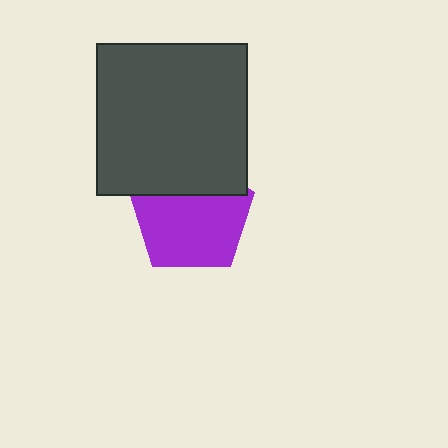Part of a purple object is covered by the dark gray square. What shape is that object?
It is a pentagon.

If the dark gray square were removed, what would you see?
You would see the complete purple pentagon.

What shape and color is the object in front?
The object in front is a dark gray square.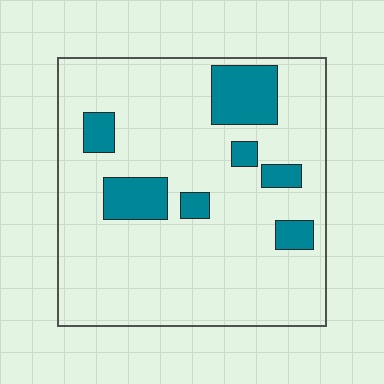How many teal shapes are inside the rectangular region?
7.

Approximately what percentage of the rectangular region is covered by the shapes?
Approximately 15%.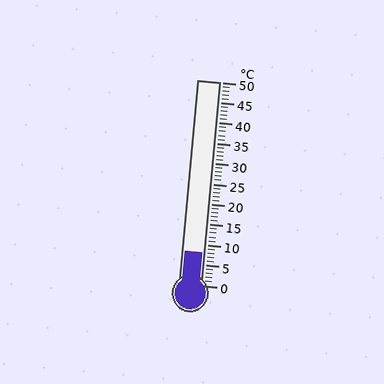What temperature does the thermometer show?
The thermometer shows approximately 8°C.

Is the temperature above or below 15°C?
The temperature is below 15°C.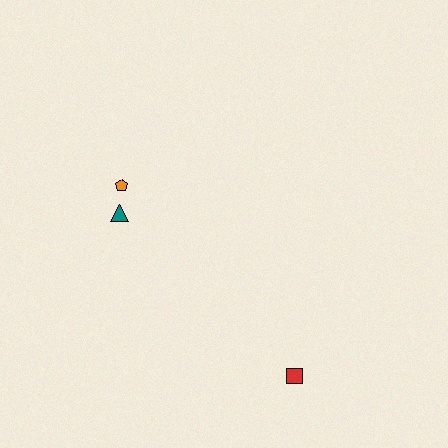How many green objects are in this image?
There are no green objects.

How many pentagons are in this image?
There is 1 pentagon.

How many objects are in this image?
There are 3 objects.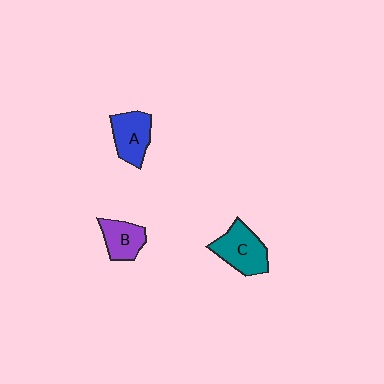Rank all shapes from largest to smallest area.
From largest to smallest: C (teal), A (blue), B (purple).